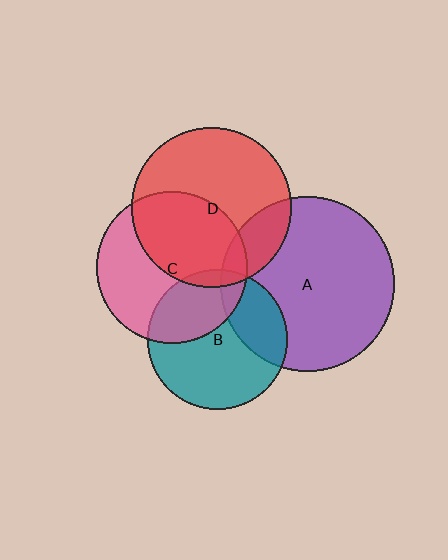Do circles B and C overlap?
Yes.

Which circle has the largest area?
Circle A (purple).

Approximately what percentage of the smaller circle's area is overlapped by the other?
Approximately 30%.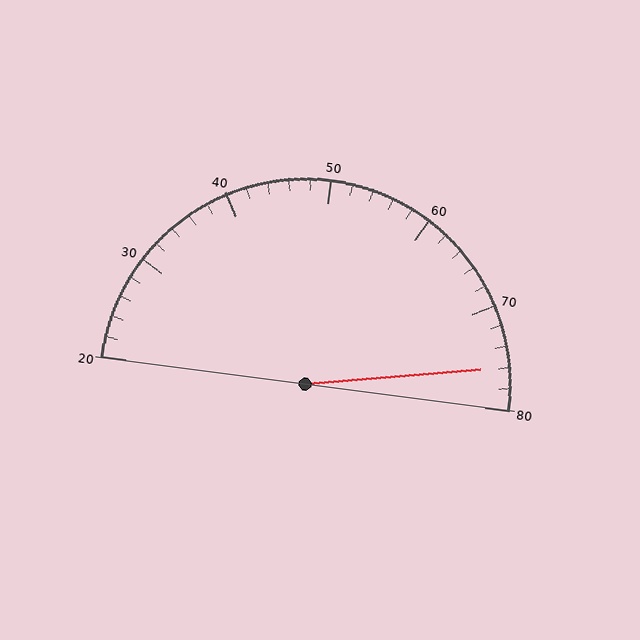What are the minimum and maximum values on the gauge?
The gauge ranges from 20 to 80.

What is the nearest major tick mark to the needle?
The nearest major tick mark is 80.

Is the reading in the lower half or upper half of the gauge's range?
The reading is in the upper half of the range (20 to 80).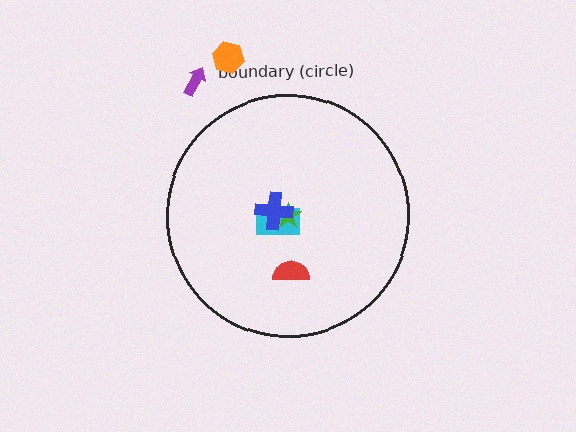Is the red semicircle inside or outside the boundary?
Inside.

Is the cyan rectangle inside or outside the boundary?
Inside.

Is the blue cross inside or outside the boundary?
Inside.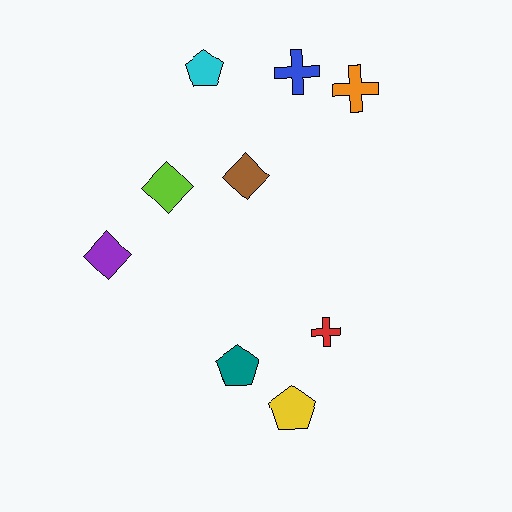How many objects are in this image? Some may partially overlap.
There are 9 objects.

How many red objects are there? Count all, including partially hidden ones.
There is 1 red object.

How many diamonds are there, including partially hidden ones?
There are 3 diamonds.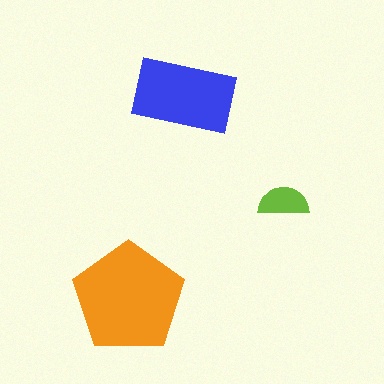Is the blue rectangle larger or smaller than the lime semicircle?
Larger.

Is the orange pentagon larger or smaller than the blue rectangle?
Larger.